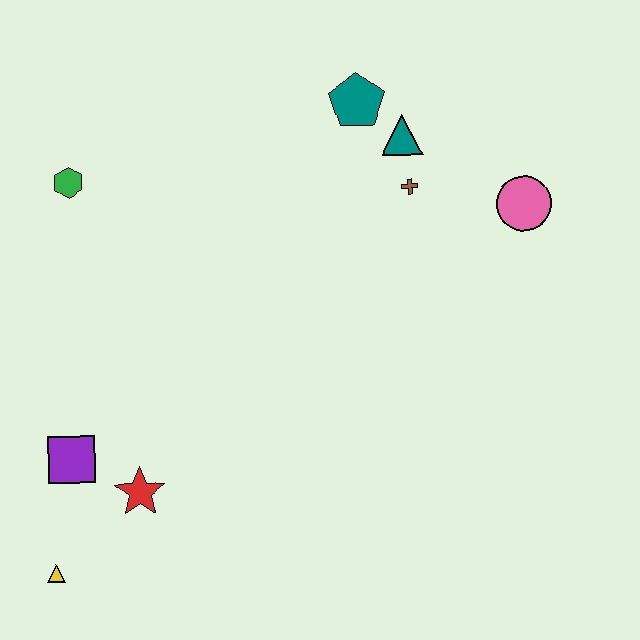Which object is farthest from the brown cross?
The yellow triangle is farthest from the brown cross.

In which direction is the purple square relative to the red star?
The purple square is to the left of the red star.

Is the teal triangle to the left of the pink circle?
Yes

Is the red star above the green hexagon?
No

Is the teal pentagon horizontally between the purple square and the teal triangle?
Yes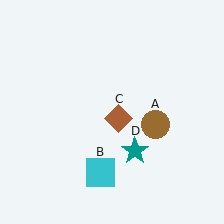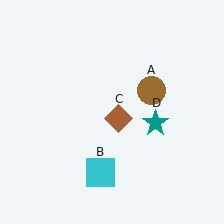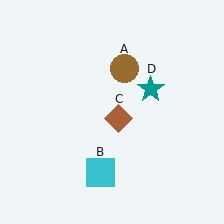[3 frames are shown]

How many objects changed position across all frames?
2 objects changed position: brown circle (object A), teal star (object D).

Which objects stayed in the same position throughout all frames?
Cyan square (object B) and brown diamond (object C) remained stationary.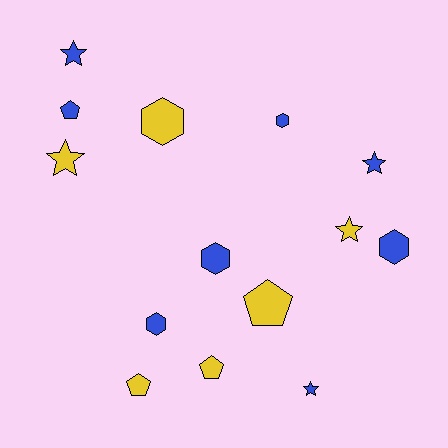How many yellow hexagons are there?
There is 1 yellow hexagon.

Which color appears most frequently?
Blue, with 8 objects.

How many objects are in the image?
There are 14 objects.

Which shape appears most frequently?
Star, with 5 objects.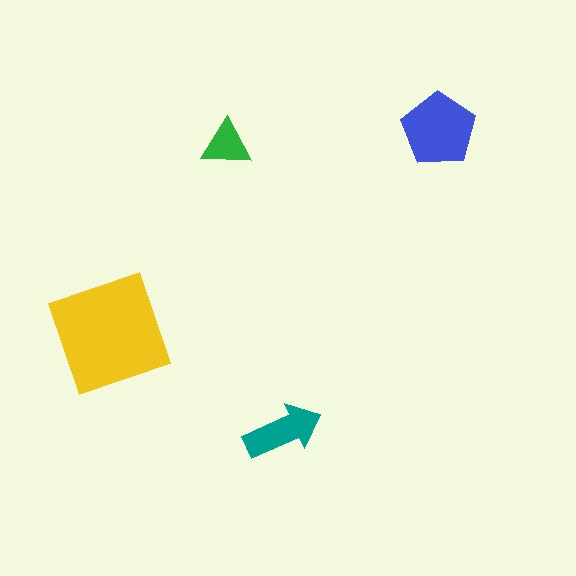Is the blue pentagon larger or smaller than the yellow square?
Smaller.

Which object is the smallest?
The green triangle.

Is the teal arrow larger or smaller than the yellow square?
Smaller.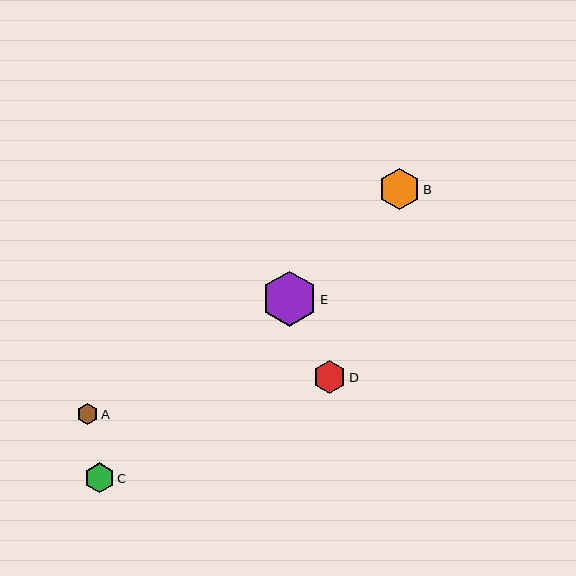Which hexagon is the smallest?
Hexagon A is the smallest with a size of approximately 21 pixels.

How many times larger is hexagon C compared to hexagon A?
Hexagon C is approximately 1.4 times the size of hexagon A.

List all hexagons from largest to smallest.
From largest to smallest: E, B, D, C, A.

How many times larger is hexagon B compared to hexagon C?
Hexagon B is approximately 1.4 times the size of hexagon C.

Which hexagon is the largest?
Hexagon E is the largest with a size of approximately 55 pixels.